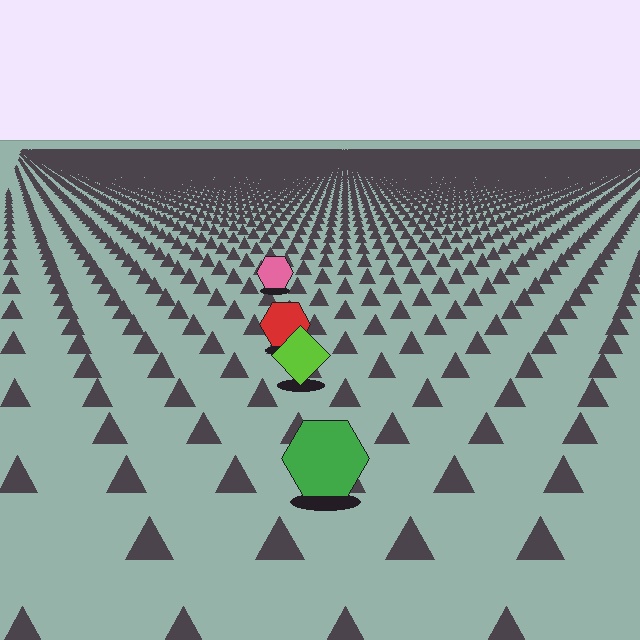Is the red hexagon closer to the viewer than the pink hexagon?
Yes. The red hexagon is closer — you can tell from the texture gradient: the ground texture is coarser near it.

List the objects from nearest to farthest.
From nearest to farthest: the green hexagon, the lime diamond, the red hexagon, the pink hexagon.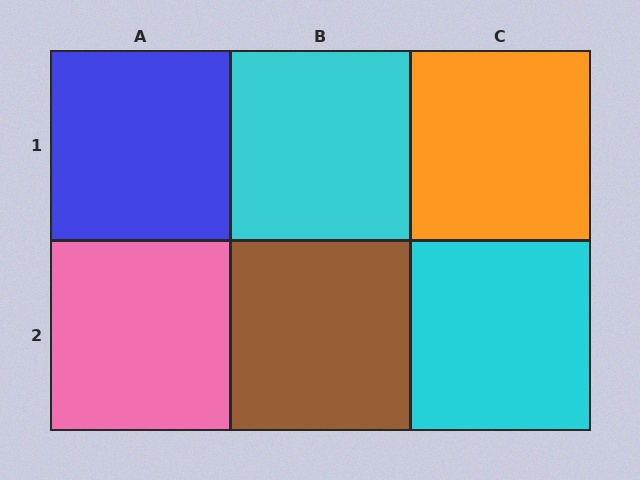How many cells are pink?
1 cell is pink.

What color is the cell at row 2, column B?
Brown.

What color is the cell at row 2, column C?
Cyan.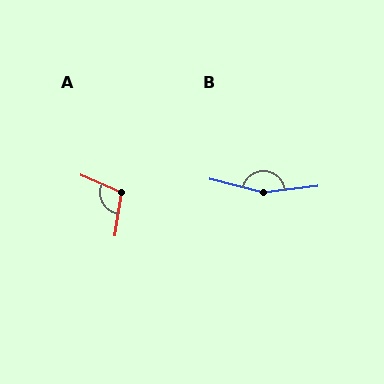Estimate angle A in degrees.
Approximately 104 degrees.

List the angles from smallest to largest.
A (104°), B (159°).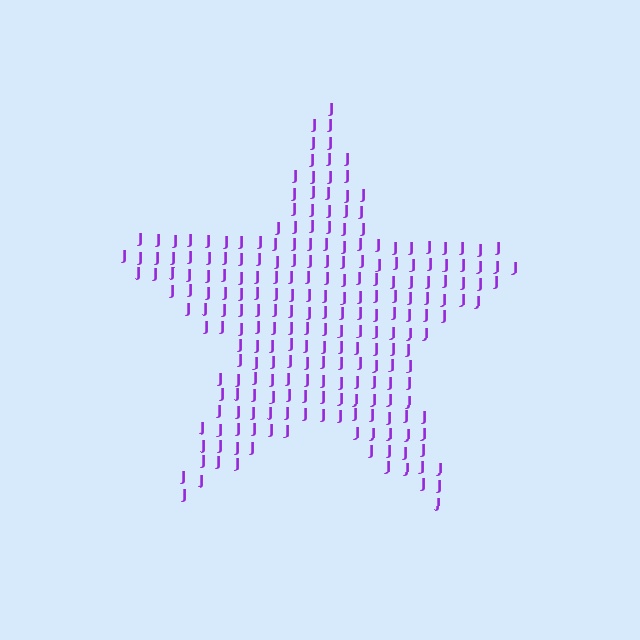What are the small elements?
The small elements are letter J's.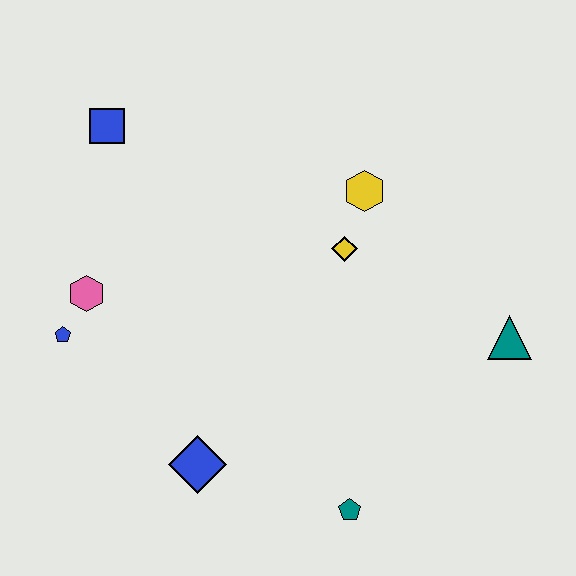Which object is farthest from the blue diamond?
The blue square is farthest from the blue diamond.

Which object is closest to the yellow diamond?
The yellow hexagon is closest to the yellow diamond.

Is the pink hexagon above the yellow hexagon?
No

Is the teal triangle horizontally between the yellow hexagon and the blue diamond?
No